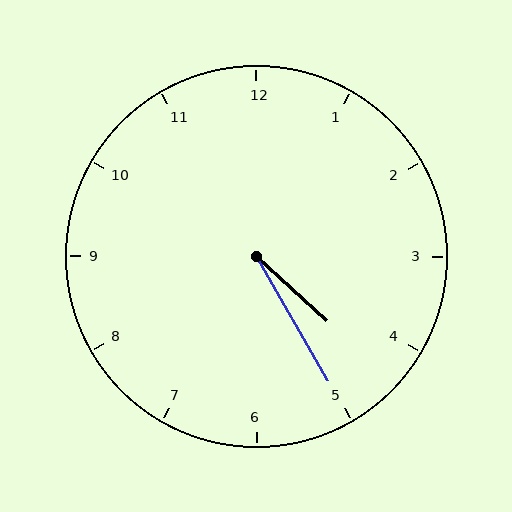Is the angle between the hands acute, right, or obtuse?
It is acute.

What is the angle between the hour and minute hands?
Approximately 18 degrees.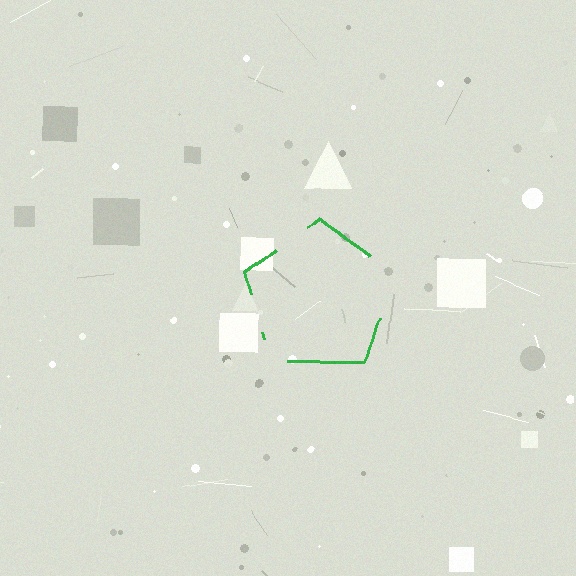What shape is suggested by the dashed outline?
The dashed outline suggests a pentagon.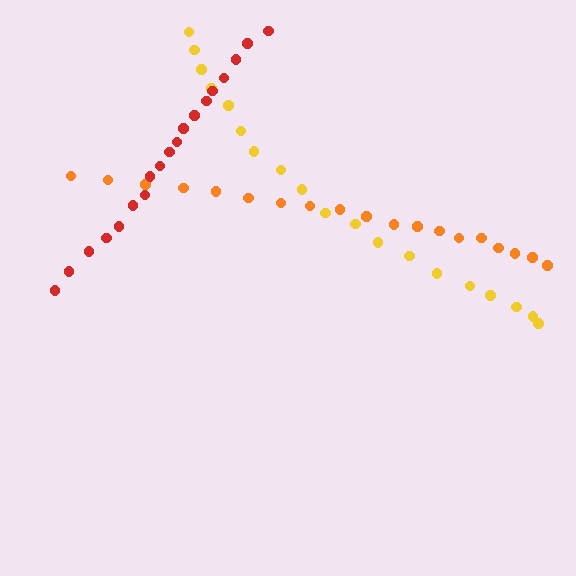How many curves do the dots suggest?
There are 3 distinct paths.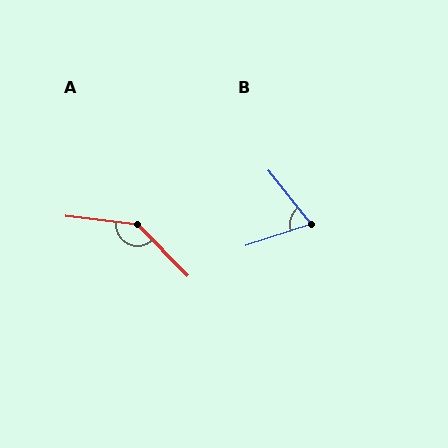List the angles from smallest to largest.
B (69°), A (141°).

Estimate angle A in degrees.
Approximately 141 degrees.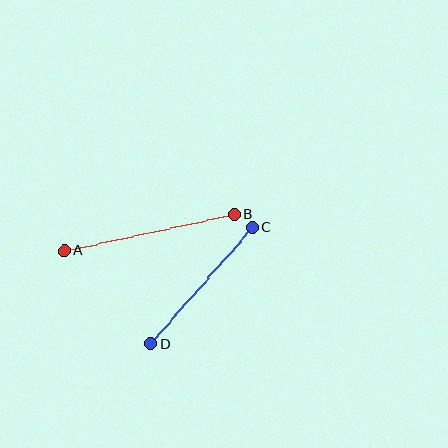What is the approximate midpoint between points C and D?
The midpoint is at approximately (202, 286) pixels.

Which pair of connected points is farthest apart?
Points A and B are farthest apart.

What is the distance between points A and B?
The distance is approximately 174 pixels.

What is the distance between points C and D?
The distance is approximately 154 pixels.